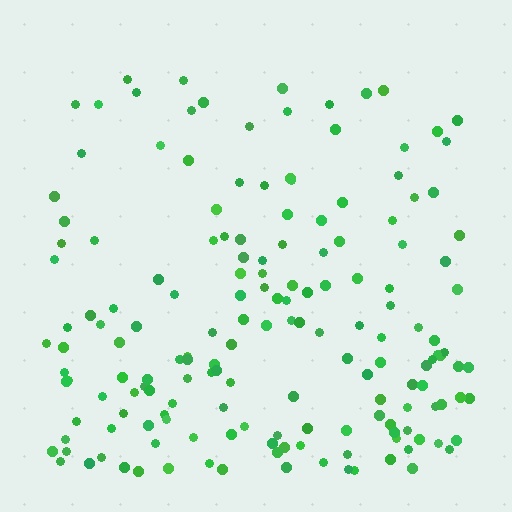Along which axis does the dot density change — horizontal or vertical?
Vertical.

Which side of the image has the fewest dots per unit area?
The top.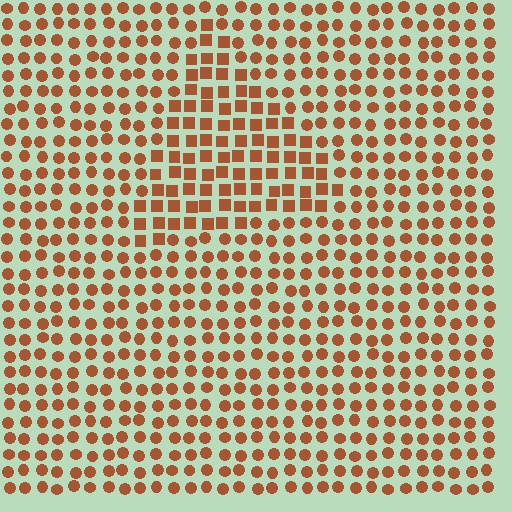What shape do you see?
I see a triangle.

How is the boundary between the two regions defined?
The boundary is defined by a change in element shape: squares inside vs. circles outside. All elements share the same color and spacing.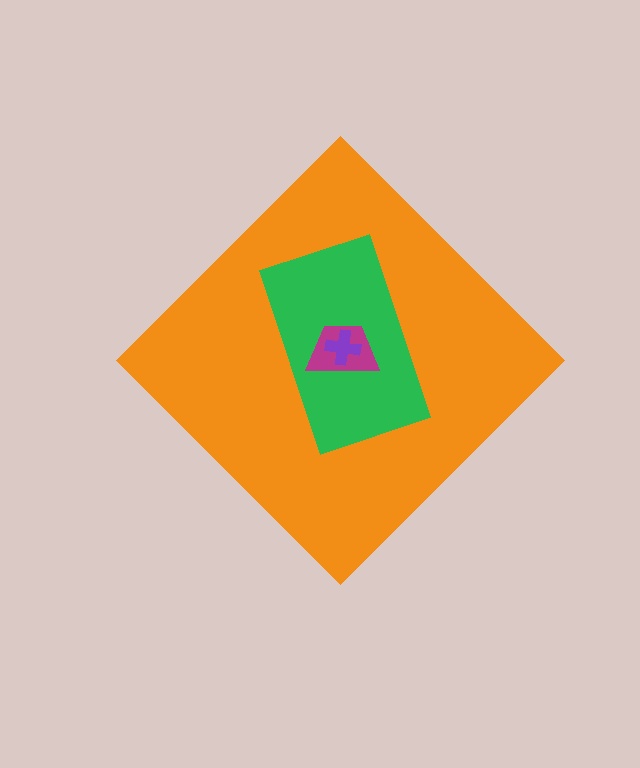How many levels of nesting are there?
4.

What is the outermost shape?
The orange diamond.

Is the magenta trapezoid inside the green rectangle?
Yes.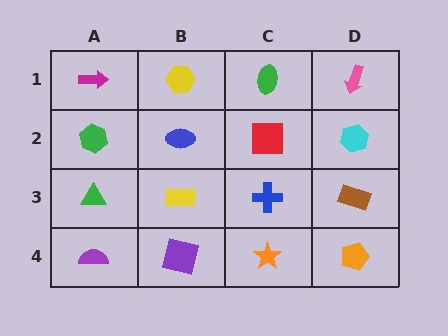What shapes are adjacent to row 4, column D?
A brown rectangle (row 3, column D), an orange star (row 4, column C).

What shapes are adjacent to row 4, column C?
A blue cross (row 3, column C), a purple square (row 4, column B), an orange pentagon (row 4, column D).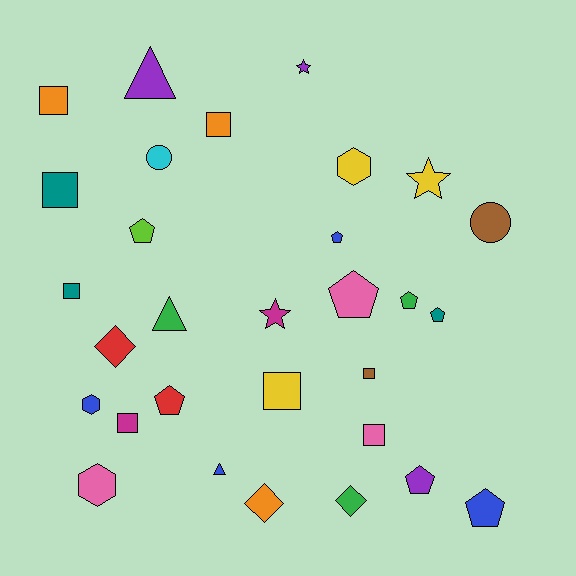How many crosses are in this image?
There are no crosses.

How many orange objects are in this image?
There are 3 orange objects.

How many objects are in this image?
There are 30 objects.